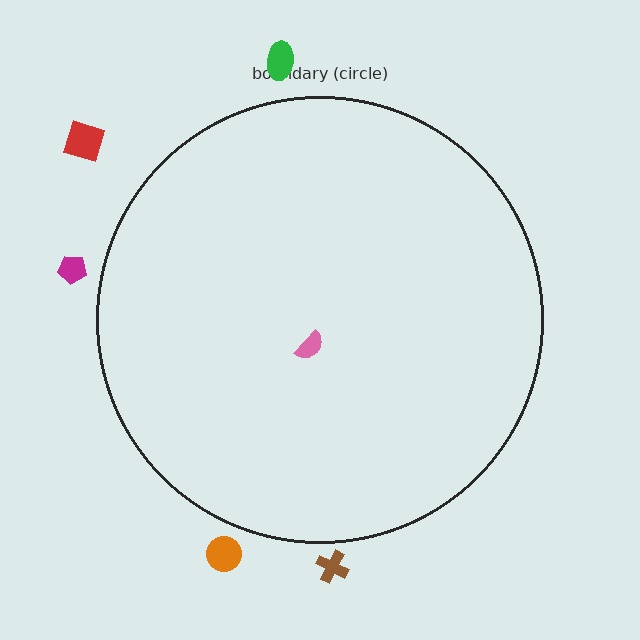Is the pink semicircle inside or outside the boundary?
Inside.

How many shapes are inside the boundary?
1 inside, 5 outside.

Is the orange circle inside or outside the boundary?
Outside.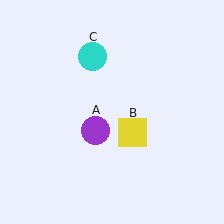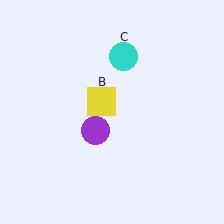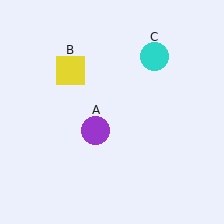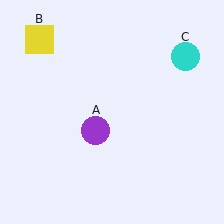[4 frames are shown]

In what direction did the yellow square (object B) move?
The yellow square (object B) moved up and to the left.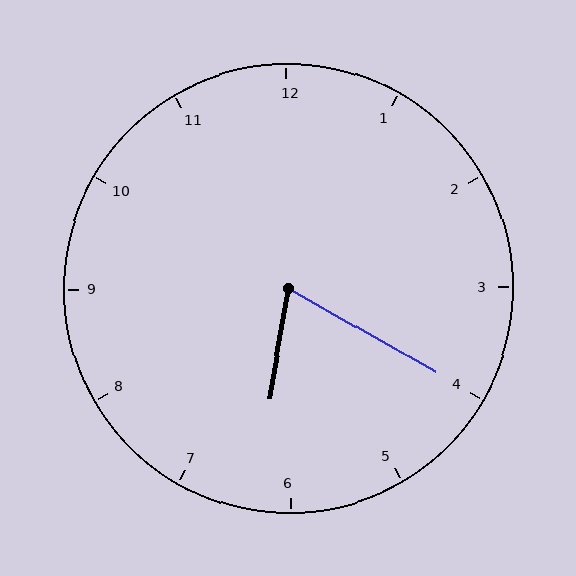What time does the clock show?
6:20.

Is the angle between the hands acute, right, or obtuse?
It is acute.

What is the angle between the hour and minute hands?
Approximately 70 degrees.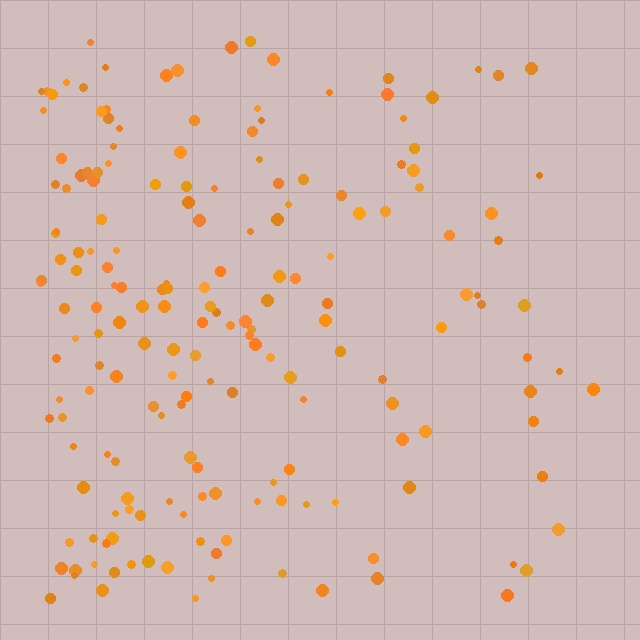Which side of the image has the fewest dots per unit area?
The right.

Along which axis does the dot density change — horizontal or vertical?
Horizontal.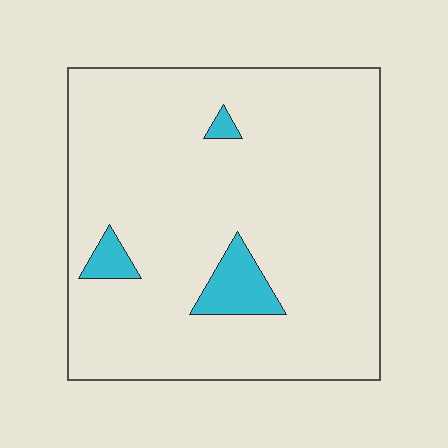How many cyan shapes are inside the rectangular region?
3.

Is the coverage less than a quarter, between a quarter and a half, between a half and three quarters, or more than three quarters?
Less than a quarter.